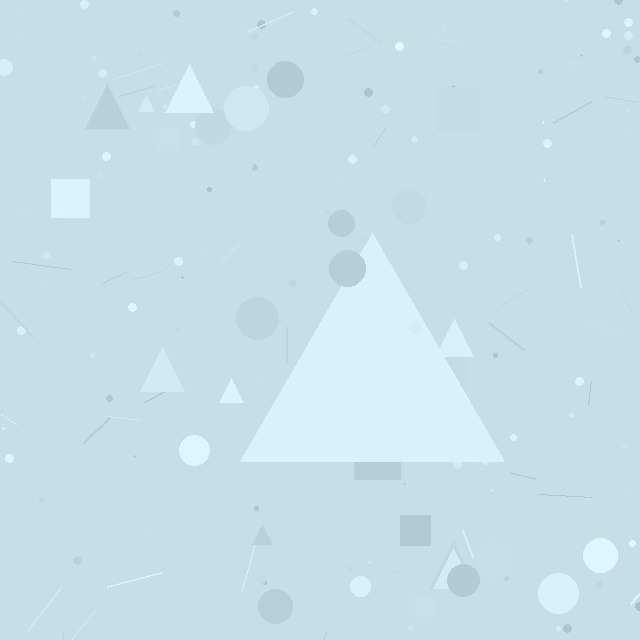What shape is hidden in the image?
A triangle is hidden in the image.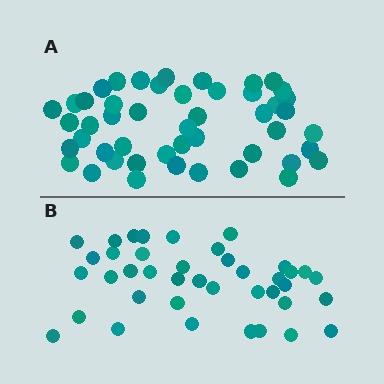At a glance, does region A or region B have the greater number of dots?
Region A (the top region) has more dots.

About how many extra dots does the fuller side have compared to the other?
Region A has roughly 8 or so more dots than region B.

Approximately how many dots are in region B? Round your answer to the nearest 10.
About 40 dots.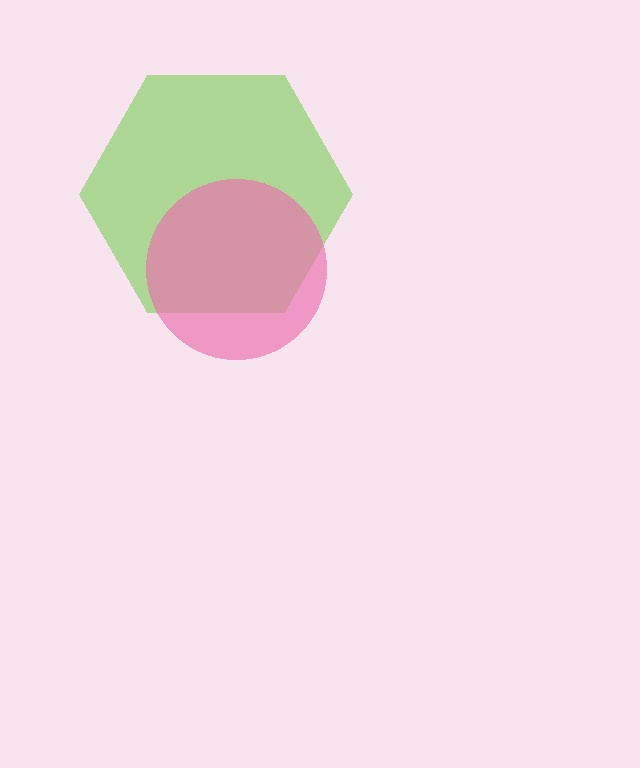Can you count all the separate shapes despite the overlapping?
Yes, there are 2 separate shapes.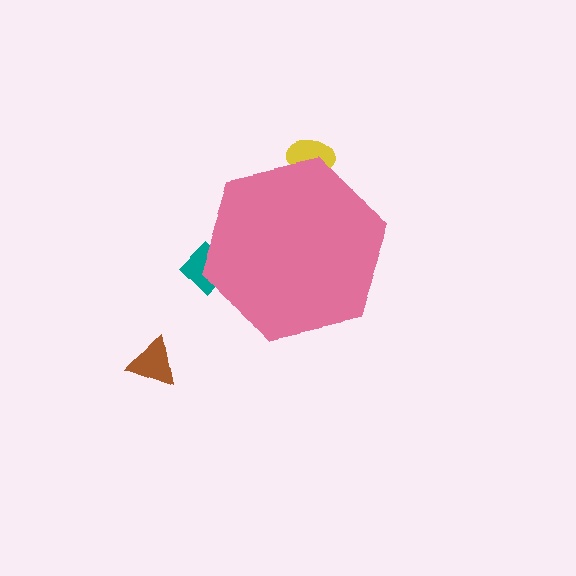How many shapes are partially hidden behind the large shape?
2 shapes are partially hidden.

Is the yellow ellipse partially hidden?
Yes, the yellow ellipse is partially hidden behind the pink hexagon.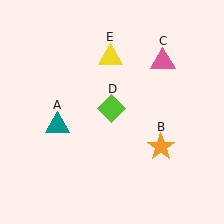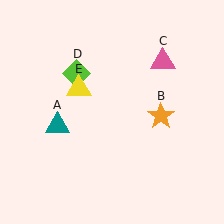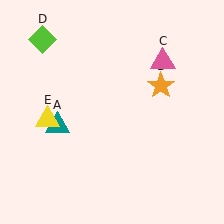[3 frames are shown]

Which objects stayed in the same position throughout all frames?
Teal triangle (object A) and pink triangle (object C) remained stationary.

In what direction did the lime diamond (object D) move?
The lime diamond (object D) moved up and to the left.